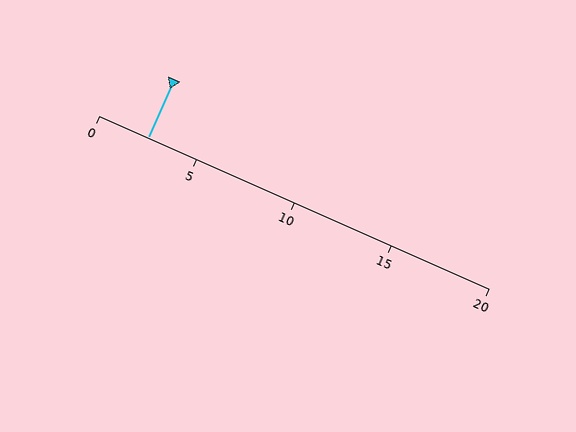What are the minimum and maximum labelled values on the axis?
The axis runs from 0 to 20.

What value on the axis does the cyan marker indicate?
The marker indicates approximately 2.5.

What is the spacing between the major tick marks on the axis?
The major ticks are spaced 5 apart.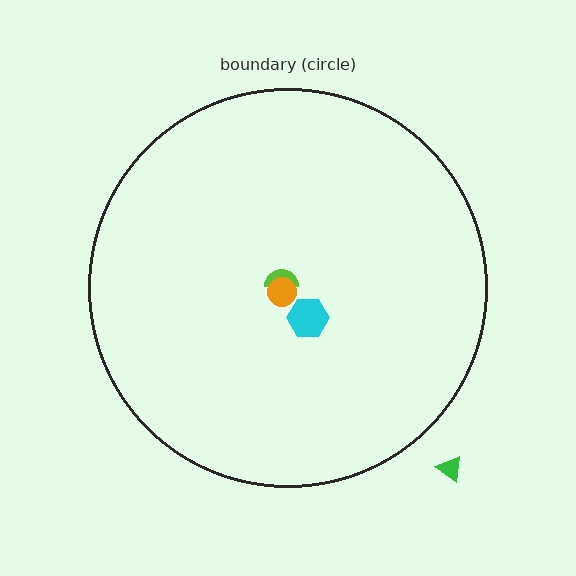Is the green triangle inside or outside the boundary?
Outside.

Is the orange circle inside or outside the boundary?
Inside.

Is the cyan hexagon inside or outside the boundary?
Inside.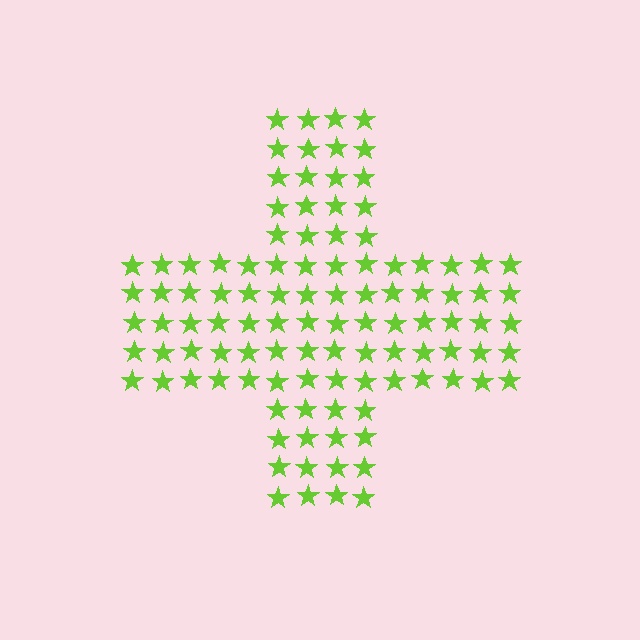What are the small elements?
The small elements are stars.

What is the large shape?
The large shape is a cross.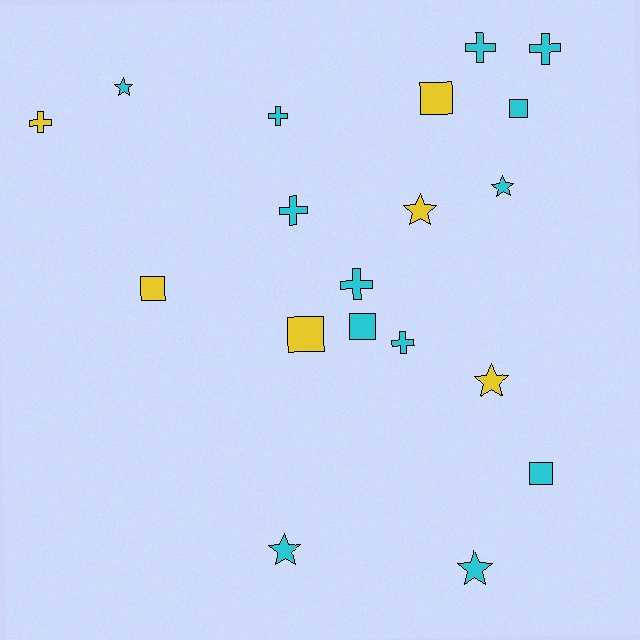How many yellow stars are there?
There are 2 yellow stars.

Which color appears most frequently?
Cyan, with 13 objects.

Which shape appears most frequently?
Cross, with 7 objects.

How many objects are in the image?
There are 19 objects.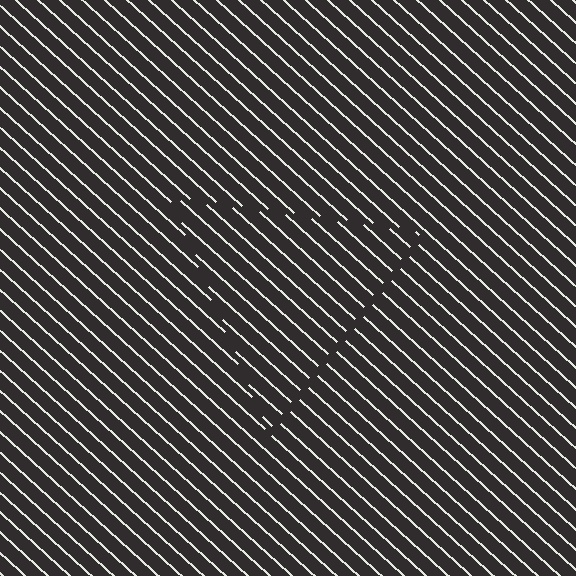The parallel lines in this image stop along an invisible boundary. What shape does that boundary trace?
An illusory triangle. The interior of the shape contains the same grating, shifted by half a period — the contour is defined by the phase discontinuity where line-ends from the inner and outer gratings abut.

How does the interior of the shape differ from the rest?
The interior of the shape contains the same grating, shifted by half a period — the contour is defined by the phase discontinuity where line-ends from the inner and outer gratings abut.